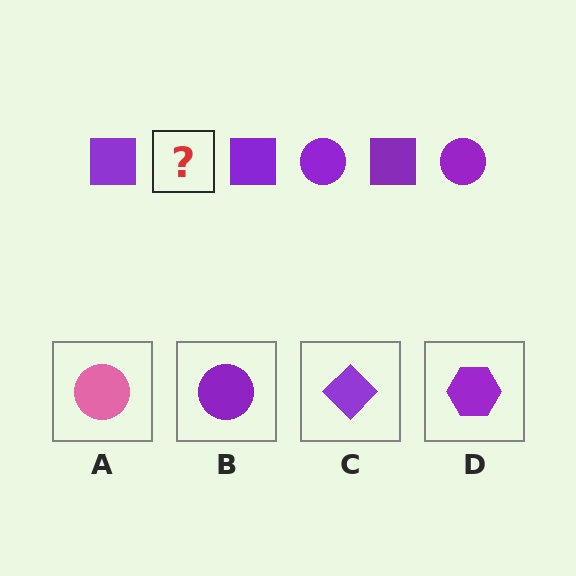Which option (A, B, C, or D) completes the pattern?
B.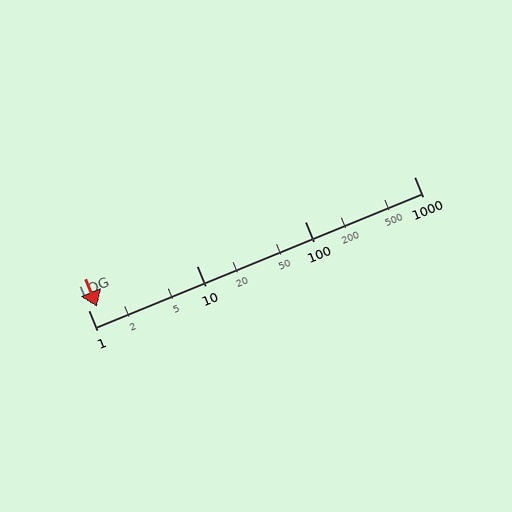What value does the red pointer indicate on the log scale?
The pointer indicates approximately 1.2.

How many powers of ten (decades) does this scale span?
The scale spans 3 decades, from 1 to 1000.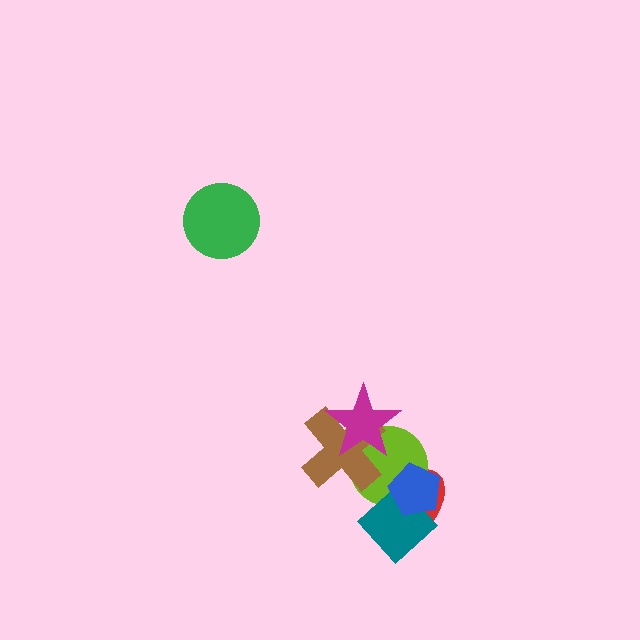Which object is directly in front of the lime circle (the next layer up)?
The brown cross is directly in front of the lime circle.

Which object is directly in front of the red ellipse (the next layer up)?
The lime circle is directly in front of the red ellipse.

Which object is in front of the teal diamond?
The blue pentagon is in front of the teal diamond.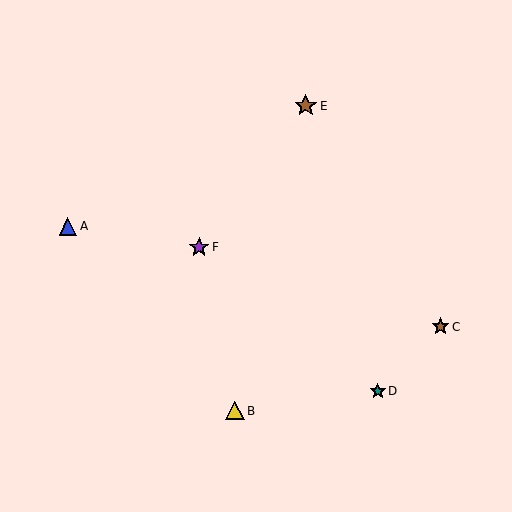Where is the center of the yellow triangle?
The center of the yellow triangle is at (235, 411).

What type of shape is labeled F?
Shape F is a purple star.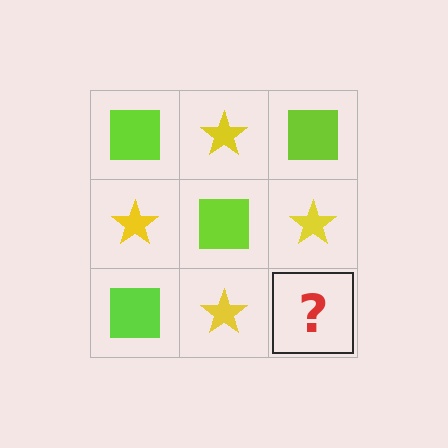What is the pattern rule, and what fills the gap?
The rule is that it alternates lime square and yellow star in a checkerboard pattern. The gap should be filled with a lime square.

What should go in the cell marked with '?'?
The missing cell should contain a lime square.